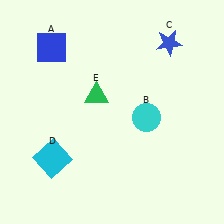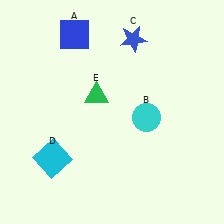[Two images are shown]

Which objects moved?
The objects that moved are: the blue square (A), the blue star (C).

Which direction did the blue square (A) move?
The blue square (A) moved right.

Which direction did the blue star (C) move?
The blue star (C) moved left.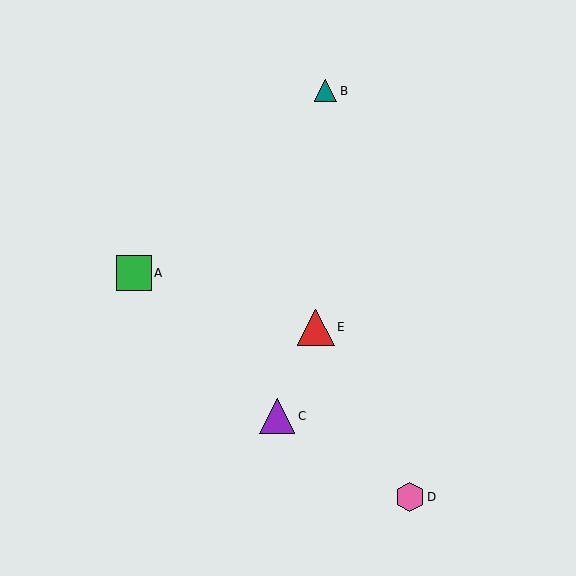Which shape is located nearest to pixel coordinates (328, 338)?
The red triangle (labeled E) at (316, 327) is nearest to that location.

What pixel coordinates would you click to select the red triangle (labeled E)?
Click at (316, 327) to select the red triangle E.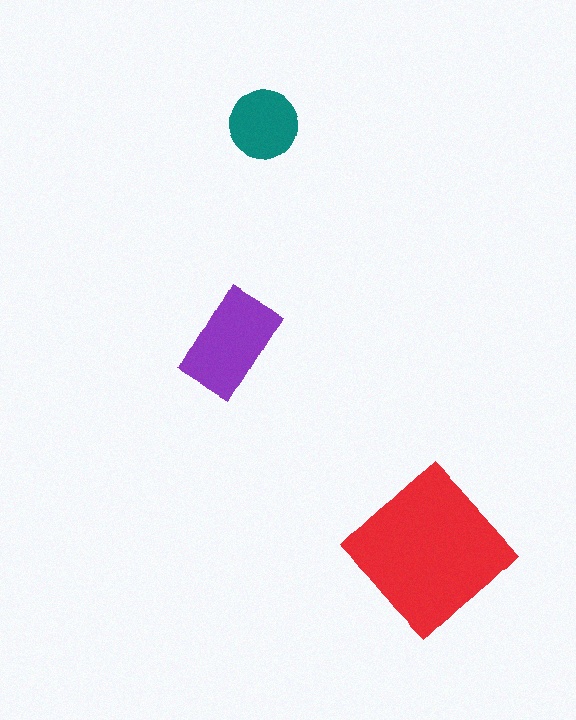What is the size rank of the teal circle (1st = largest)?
3rd.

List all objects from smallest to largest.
The teal circle, the purple rectangle, the red diamond.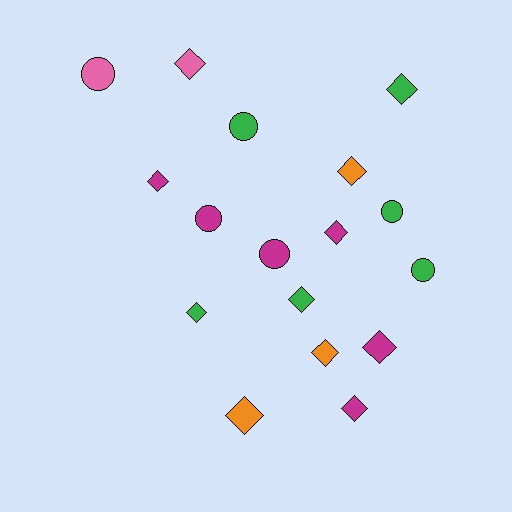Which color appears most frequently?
Green, with 6 objects.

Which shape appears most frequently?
Diamond, with 11 objects.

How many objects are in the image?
There are 17 objects.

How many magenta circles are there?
There are 2 magenta circles.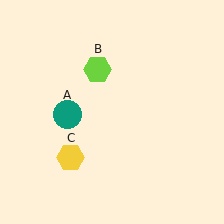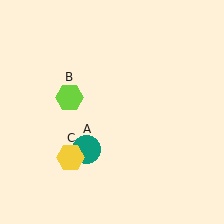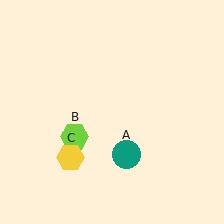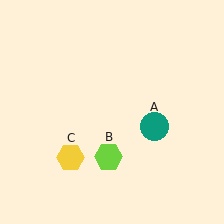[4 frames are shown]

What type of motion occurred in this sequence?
The teal circle (object A), lime hexagon (object B) rotated counterclockwise around the center of the scene.